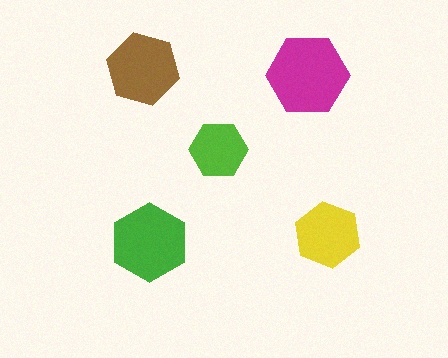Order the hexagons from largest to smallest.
the magenta one, the green one, the brown one, the yellow one, the lime one.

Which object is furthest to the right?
The yellow hexagon is rightmost.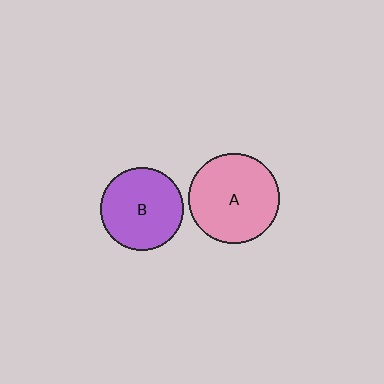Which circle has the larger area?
Circle A (pink).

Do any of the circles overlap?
No, none of the circles overlap.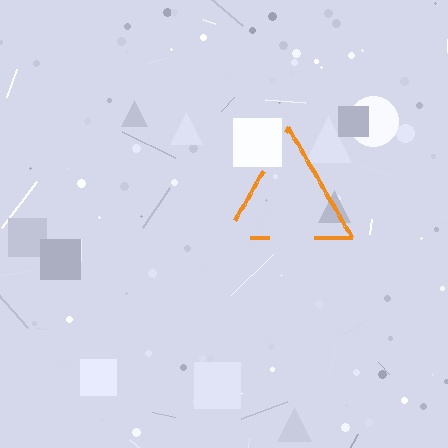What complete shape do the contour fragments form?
The contour fragments form a triangle.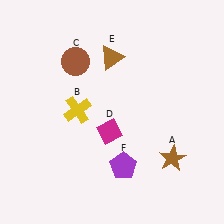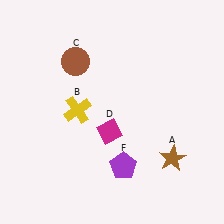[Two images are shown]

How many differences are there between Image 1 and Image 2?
There is 1 difference between the two images.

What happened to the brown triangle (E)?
The brown triangle (E) was removed in Image 2. It was in the top-left area of Image 1.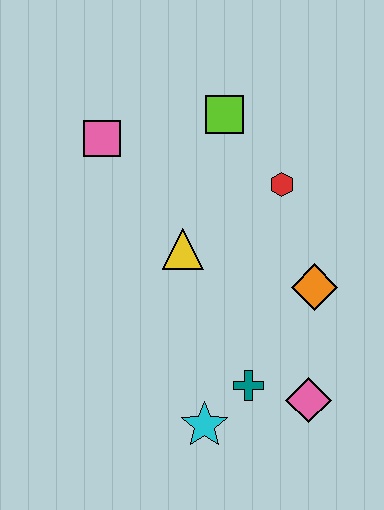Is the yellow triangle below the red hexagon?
Yes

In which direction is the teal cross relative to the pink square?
The teal cross is below the pink square.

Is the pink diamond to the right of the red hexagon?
Yes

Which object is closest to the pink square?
The lime square is closest to the pink square.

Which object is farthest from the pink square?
The pink diamond is farthest from the pink square.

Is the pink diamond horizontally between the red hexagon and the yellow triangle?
No